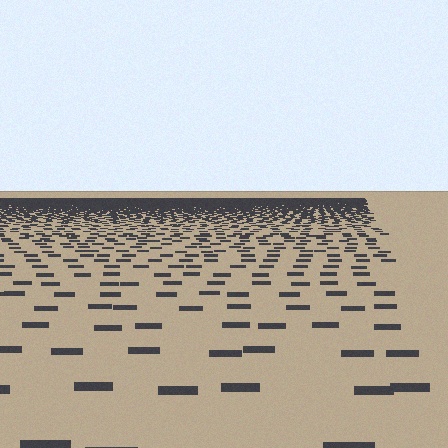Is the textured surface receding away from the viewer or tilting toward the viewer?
The surface is receding away from the viewer. Texture elements get smaller and denser toward the top.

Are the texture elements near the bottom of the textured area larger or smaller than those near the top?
Larger. Near the bottom, elements are closer to the viewer and appear at a bigger on-screen size.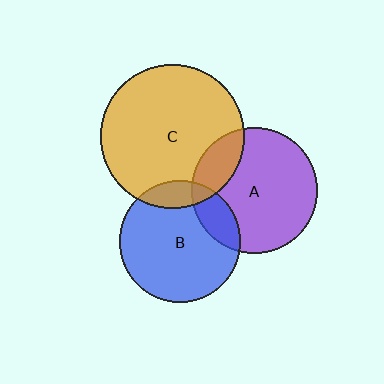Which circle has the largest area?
Circle C (orange).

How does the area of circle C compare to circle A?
Approximately 1.3 times.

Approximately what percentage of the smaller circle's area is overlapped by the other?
Approximately 15%.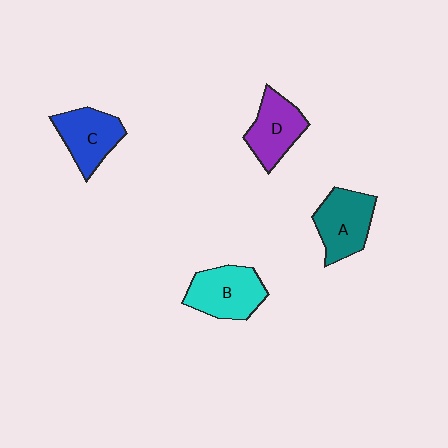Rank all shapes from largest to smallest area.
From largest to smallest: B (cyan), A (teal), C (blue), D (purple).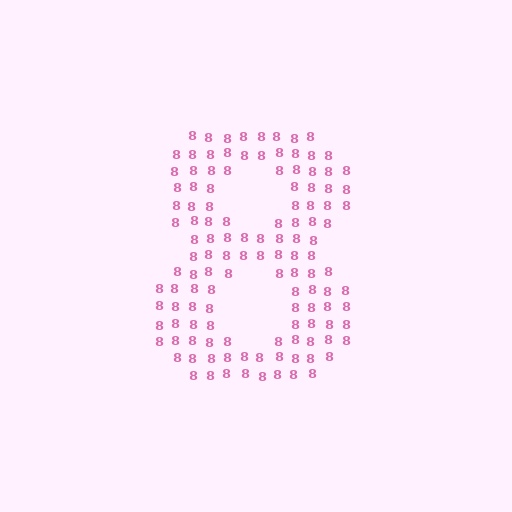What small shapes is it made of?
It is made of small digit 8's.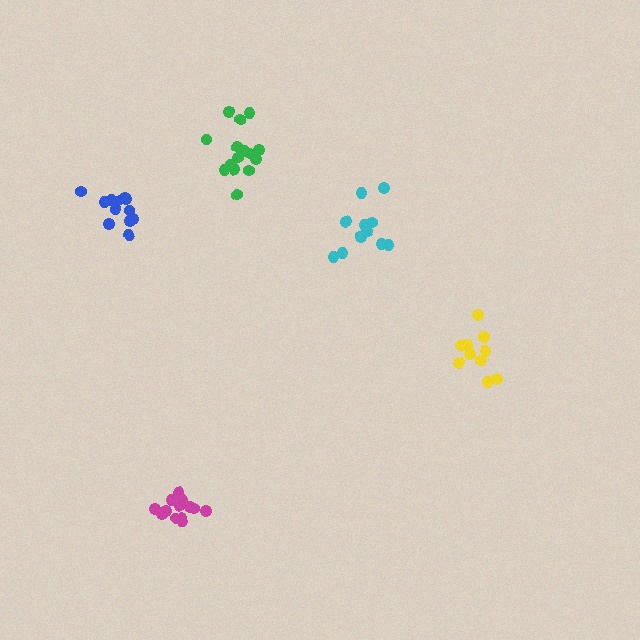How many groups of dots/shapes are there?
There are 5 groups.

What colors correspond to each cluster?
The clusters are colored: yellow, magenta, green, cyan, blue.